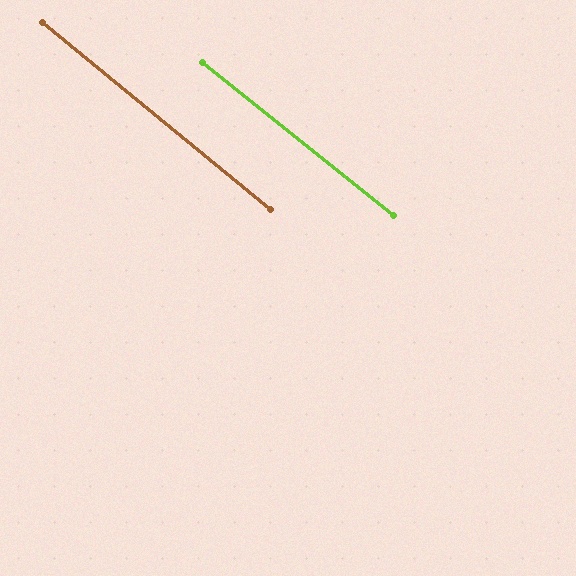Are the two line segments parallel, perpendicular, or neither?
Parallel — their directions differ by only 0.6°.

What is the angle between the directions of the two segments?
Approximately 1 degree.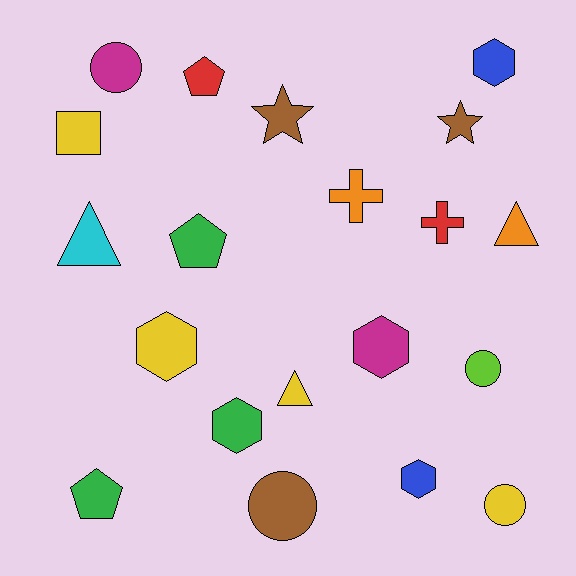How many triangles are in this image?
There are 3 triangles.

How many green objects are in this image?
There are 3 green objects.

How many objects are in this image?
There are 20 objects.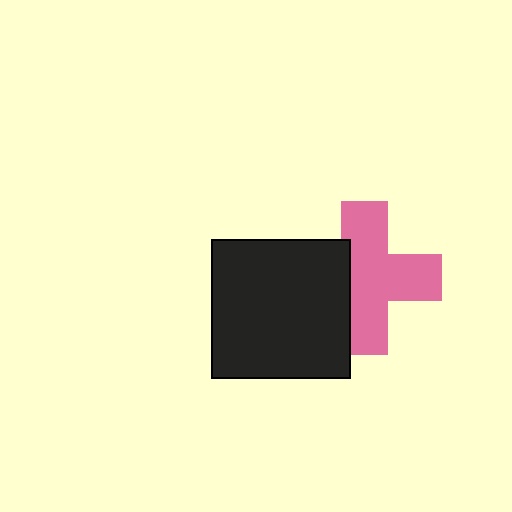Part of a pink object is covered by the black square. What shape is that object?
It is a cross.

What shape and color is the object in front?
The object in front is a black square.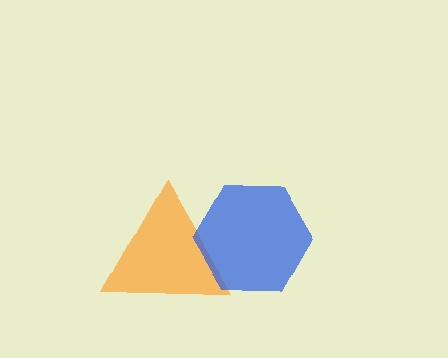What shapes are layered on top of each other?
The layered shapes are: an orange triangle, a blue hexagon.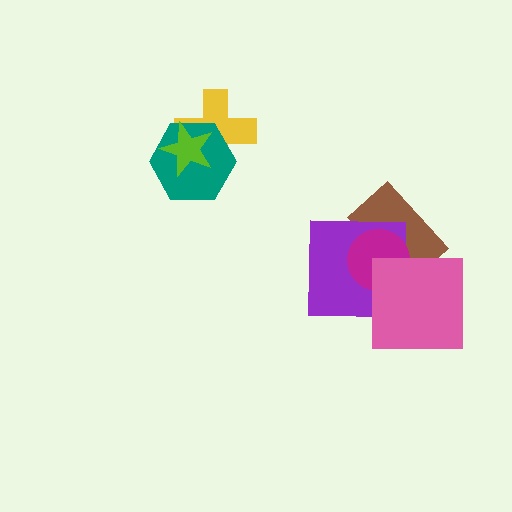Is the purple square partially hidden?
Yes, it is partially covered by another shape.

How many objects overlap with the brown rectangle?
3 objects overlap with the brown rectangle.